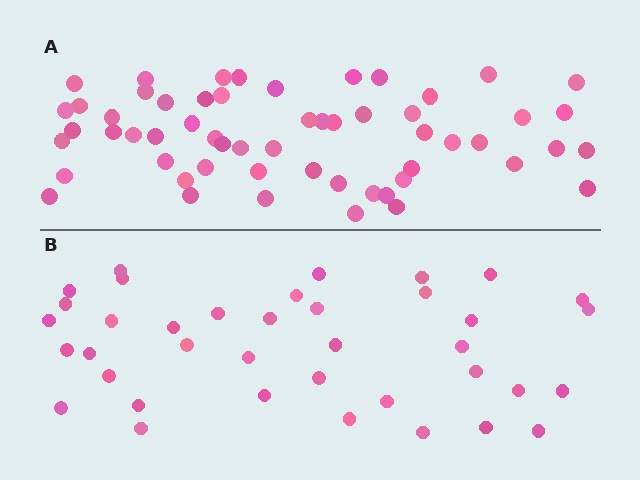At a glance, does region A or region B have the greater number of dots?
Region A (the top region) has more dots.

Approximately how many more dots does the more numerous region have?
Region A has approximately 20 more dots than region B.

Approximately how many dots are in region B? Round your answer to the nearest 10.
About 40 dots. (The exact count is 38, which rounds to 40.)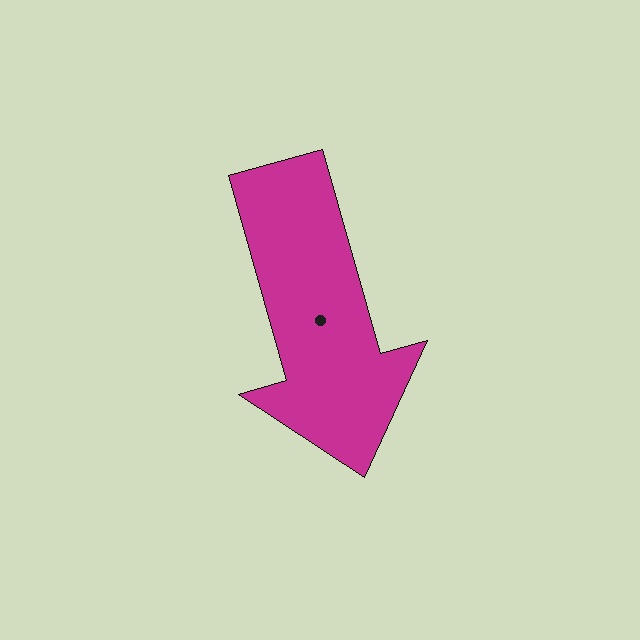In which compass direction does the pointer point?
South.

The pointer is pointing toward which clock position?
Roughly 5 o'clock.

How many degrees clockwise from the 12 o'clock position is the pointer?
Approximately 164 degrees.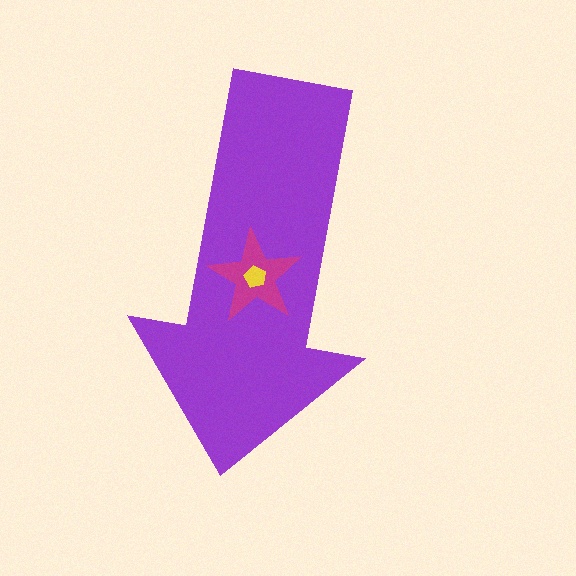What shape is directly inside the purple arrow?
The magenta star.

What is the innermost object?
The yellow pentagon.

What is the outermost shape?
The purple arrow.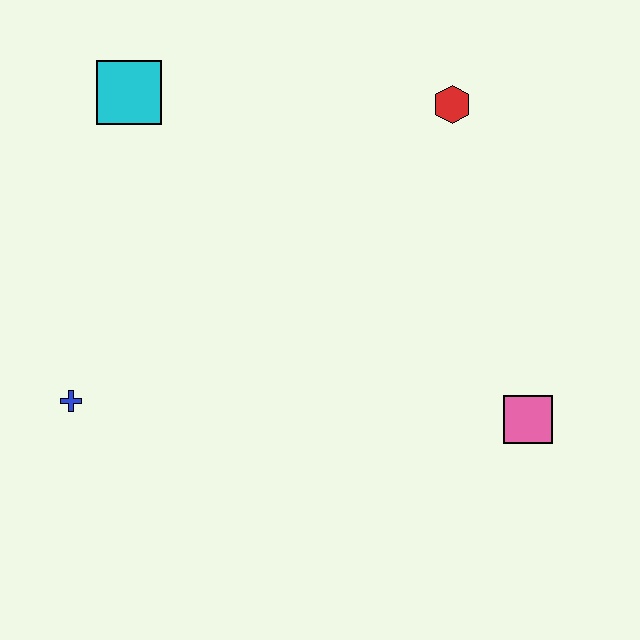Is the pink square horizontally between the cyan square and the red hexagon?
No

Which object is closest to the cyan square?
The blue cross is closest to the cyan square.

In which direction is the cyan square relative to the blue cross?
The cyan square is above the blue cross.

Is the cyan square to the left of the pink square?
Yes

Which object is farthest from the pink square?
The cyan square is farthest from the pink square.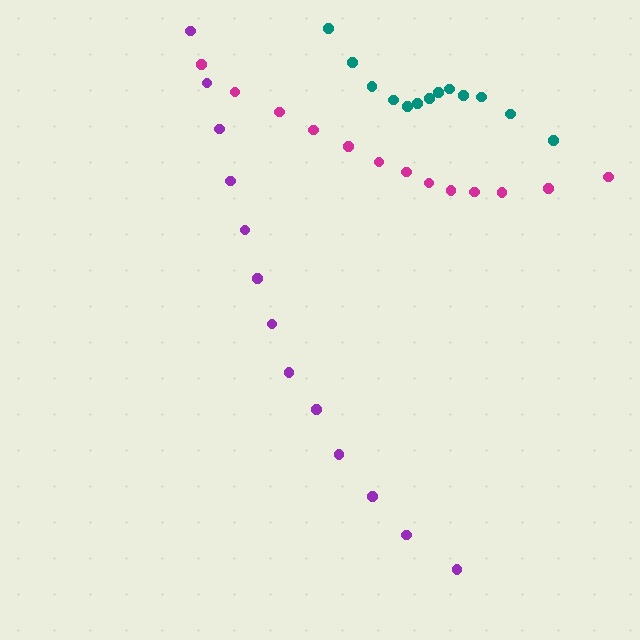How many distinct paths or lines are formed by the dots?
There are 3 distinct paths.